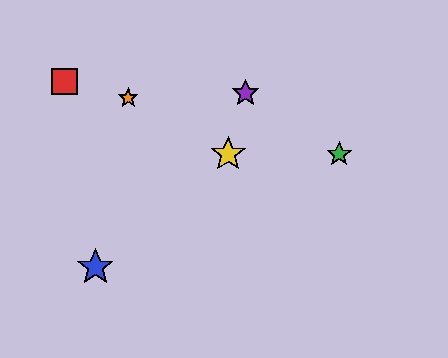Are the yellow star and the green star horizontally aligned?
Yes, both are at y≈154.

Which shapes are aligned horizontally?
The green star, the yellow star are aligned horizontally.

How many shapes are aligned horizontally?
2 shapes (the green star, the yellow star) are aligned horizontally.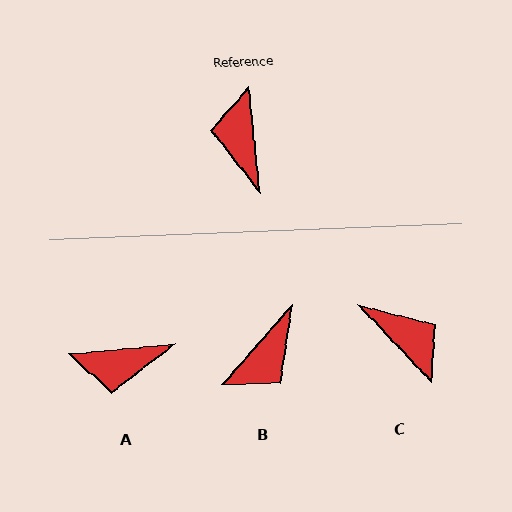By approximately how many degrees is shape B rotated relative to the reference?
Approximately 133 degrees counter-clockwise.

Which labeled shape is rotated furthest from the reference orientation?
C, about 142 degrees away.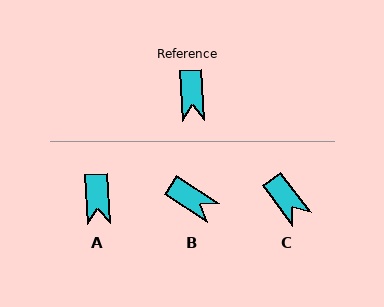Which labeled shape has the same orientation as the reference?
A.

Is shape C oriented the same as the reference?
No, it is off by about 34 degrees.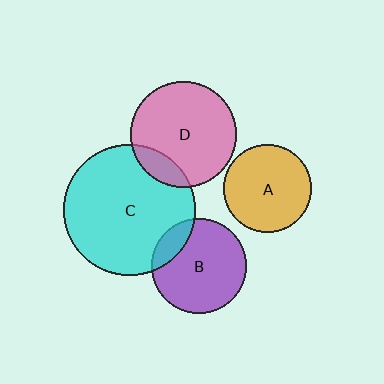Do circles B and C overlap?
Yes.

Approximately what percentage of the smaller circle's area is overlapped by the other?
Approximately 15%.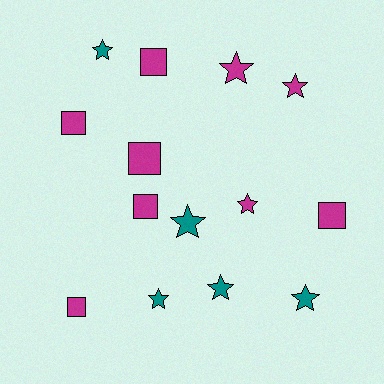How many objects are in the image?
There are 14 objects.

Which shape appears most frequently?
Star, with 8 objects.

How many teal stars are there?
There are 5 teal stars.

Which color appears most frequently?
Magenta, with 9 objects.